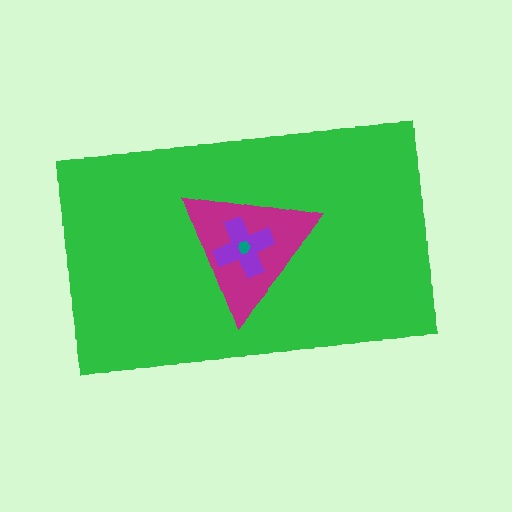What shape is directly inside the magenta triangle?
The purple cross.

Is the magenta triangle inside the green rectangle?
Yes.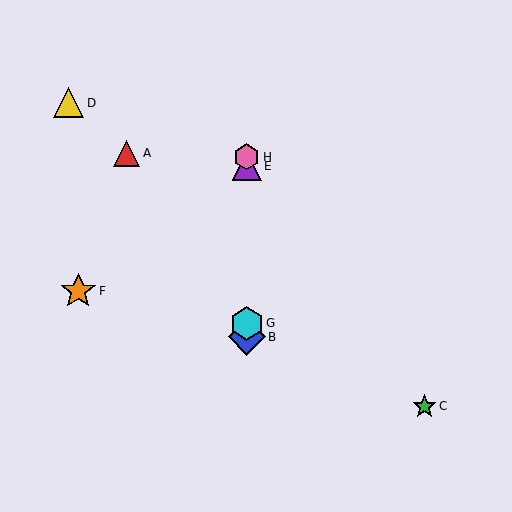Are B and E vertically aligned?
Yes, both are at x≈247.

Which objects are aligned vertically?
Objects B, E, G, H are aligned vertically.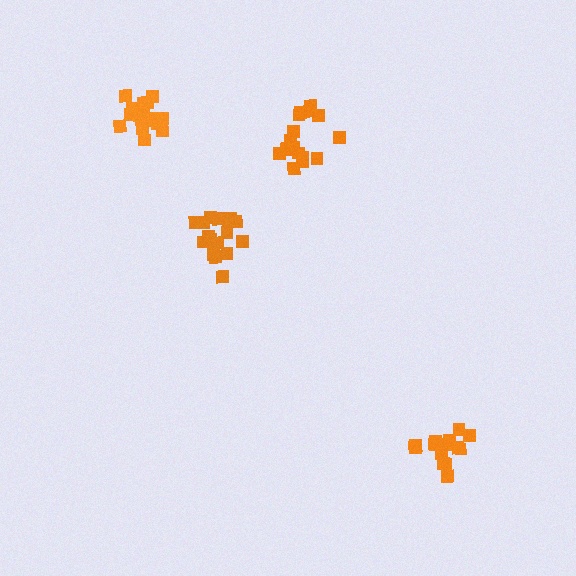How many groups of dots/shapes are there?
There are 4 groups.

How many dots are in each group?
Group 1: 17 dots, Group 2: 18 dots, Group 3: 15 dots, Group 4: 17 dots (67 total).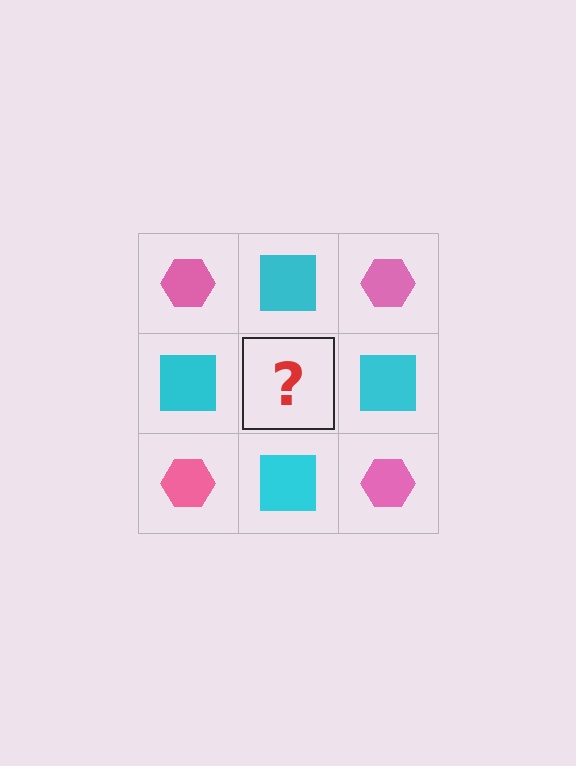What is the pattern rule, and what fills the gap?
The rule is that it alternates pink hexagon and cyan square in a checkerboard pattern. The gap should be filled with a pink hexagon.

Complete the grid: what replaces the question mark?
The question mark should be replaced with a pink hexagon.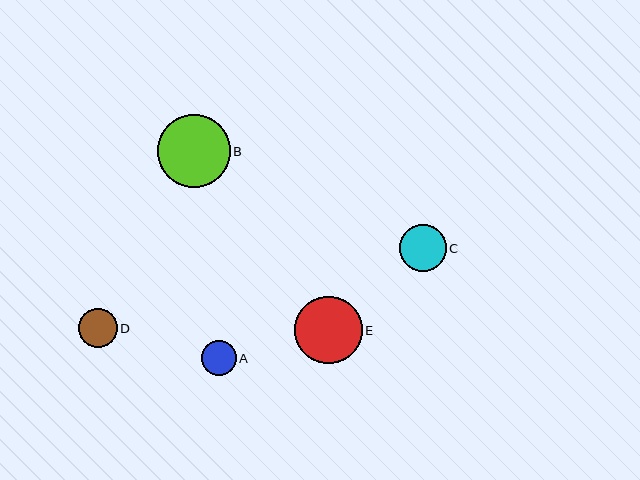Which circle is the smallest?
Circle A is the smallest with a size of approximately 34 pixels.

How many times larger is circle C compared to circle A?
Circle C is approximately 1.4 times the size of circle A.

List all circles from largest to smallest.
From largest to smallest: B, E, C, D, A.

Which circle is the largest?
Circle B is the largest with a size of approximately 73 pixels.